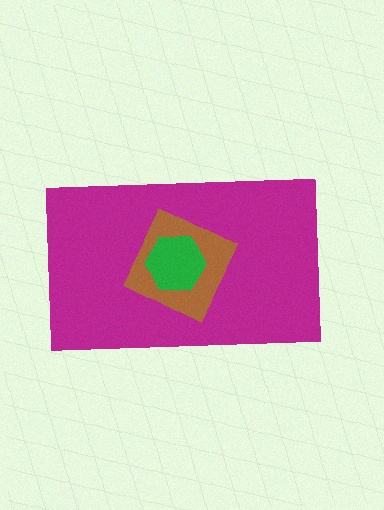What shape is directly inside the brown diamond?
The green hexagon.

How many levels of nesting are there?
3.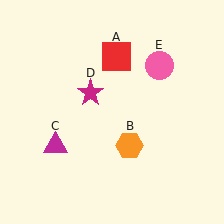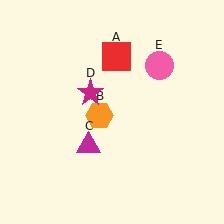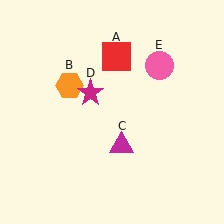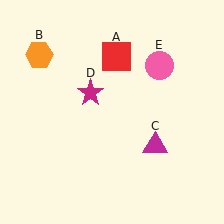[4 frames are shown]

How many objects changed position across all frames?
2 objects changed position: orange hexagon (object B), magenta triangle (object C).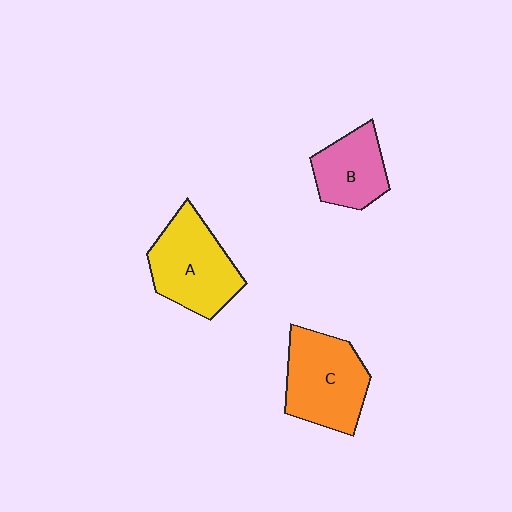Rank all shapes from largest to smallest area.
From largest to smallest: C (orange), A (yellow), B (pink).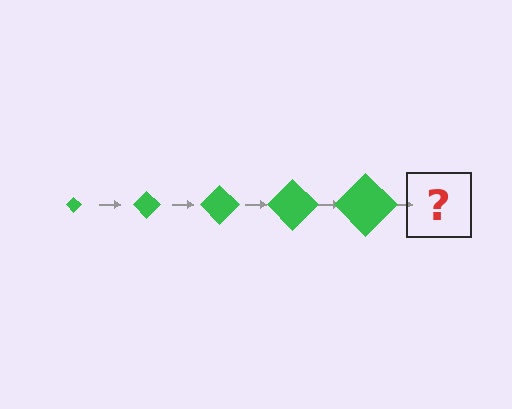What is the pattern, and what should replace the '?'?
The pattern is that the diamond gets progressively larger each step. The '?' should be a green diamond, larger than the previous one.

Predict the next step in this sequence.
The next step is a green diamond, larger than the previous one.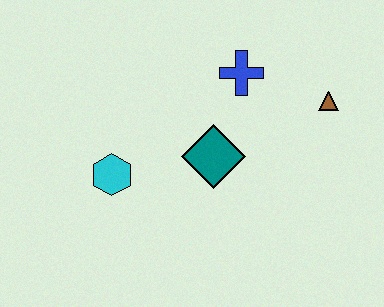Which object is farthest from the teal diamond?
The brown triangle is farthest from the teal diamond.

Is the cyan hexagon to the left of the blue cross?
Yes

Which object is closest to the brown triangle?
The blue cross is closest to the brown triangle.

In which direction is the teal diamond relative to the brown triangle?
The teal diamond is to the left of the brown triangle.